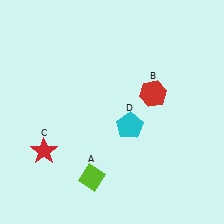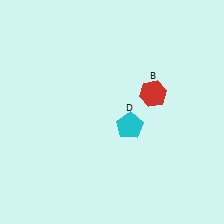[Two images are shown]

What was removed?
The red star (C), the lime diamond (A) were removed in Image 2.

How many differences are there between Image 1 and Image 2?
There are 2 differences between the two images.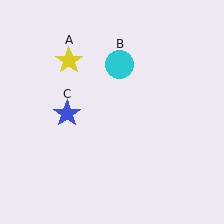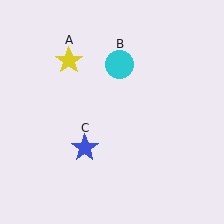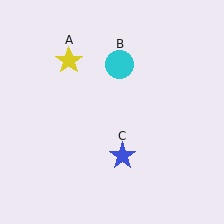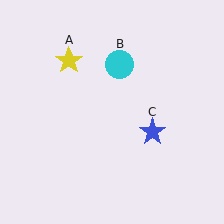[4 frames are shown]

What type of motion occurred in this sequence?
The blue star (object C) rotated counterclockwise around the center of the scene.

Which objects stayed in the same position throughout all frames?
Yellow star (object A) and cyan circle (object B) remained stationary.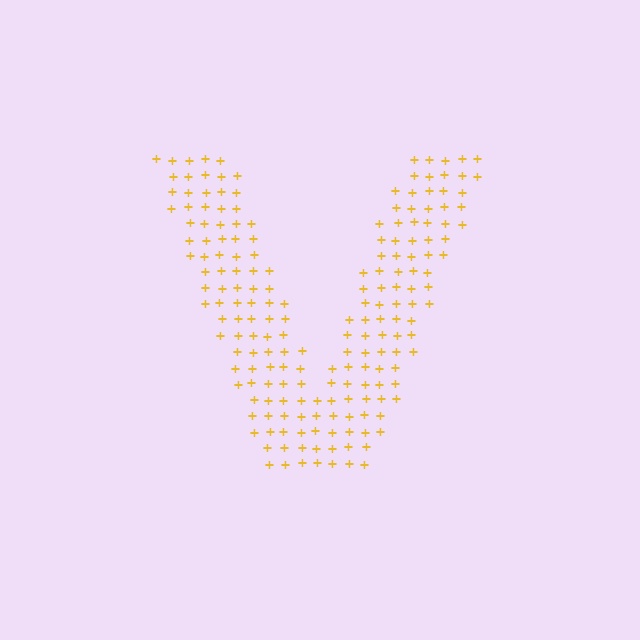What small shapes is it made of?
It is made of small plus signs.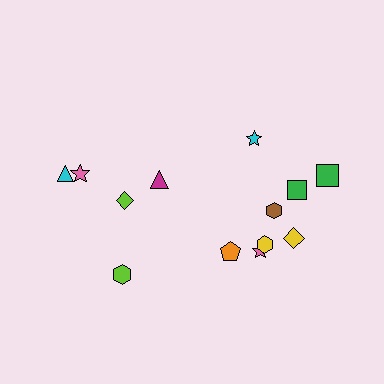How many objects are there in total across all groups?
There are 13 objects.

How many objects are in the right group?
There are 8 objects.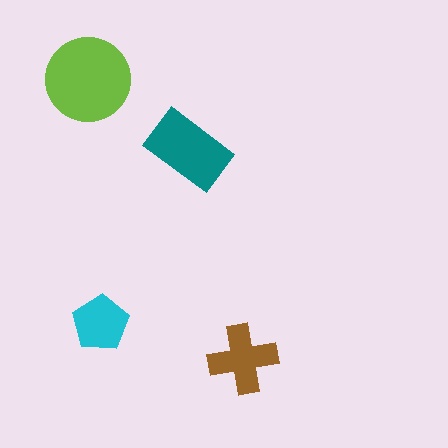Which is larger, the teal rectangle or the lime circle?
The lime circle.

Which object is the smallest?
The cyan pentagon.